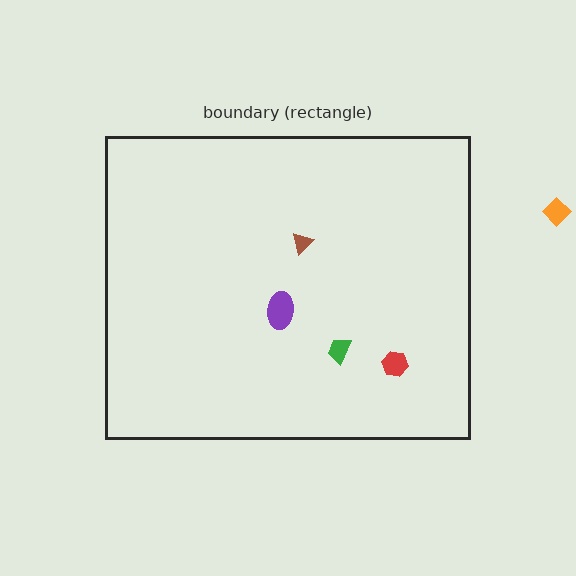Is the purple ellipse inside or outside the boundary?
Inside.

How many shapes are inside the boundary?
4 inside, 1 outside.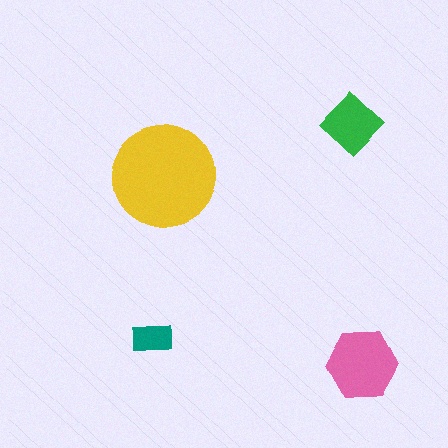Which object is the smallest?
The teal rectangle.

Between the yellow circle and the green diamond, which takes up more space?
The yellow circle.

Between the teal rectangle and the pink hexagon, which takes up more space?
The pink hexagon.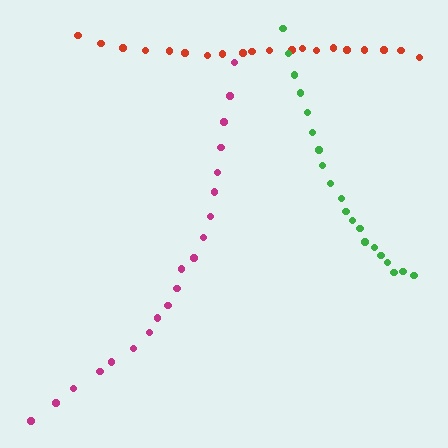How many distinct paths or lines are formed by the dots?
There are 3 distinct paths.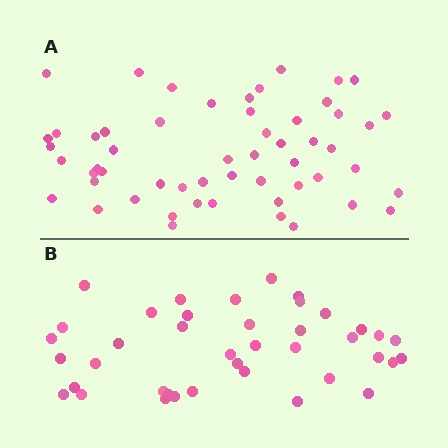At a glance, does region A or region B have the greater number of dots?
Region A (the top region) has more dots.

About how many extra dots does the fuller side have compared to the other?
Region A has approximately 15 more dots than region B.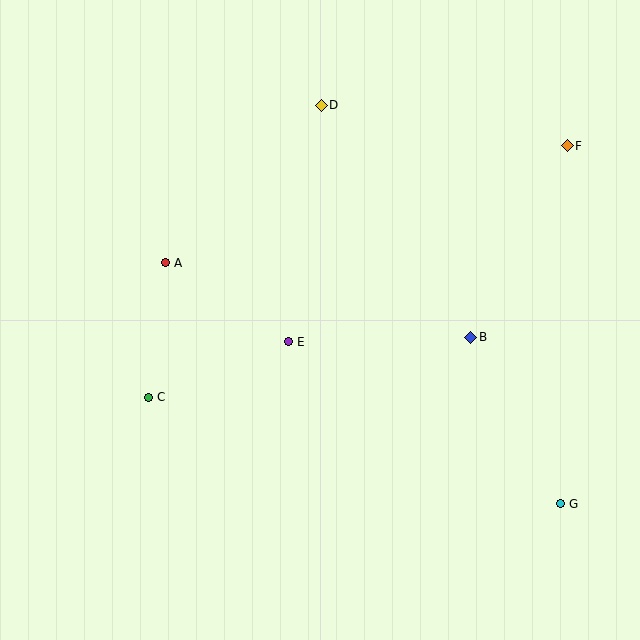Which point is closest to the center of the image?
Point E at (289, 342) is closest to the center.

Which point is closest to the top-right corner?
Point F is closest to the top-right corner.